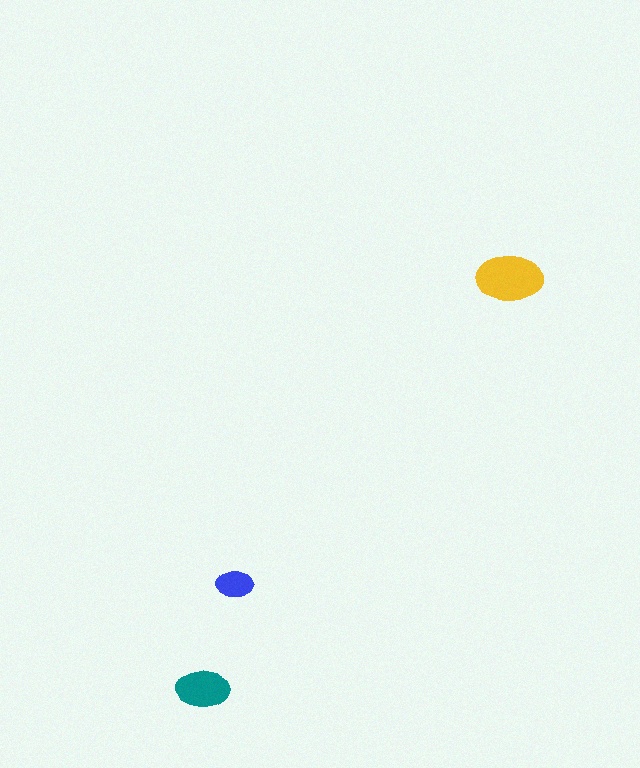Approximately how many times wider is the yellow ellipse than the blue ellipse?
About 2 times wider.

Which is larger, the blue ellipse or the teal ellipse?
The teal one.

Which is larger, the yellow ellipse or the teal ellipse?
The yellow one.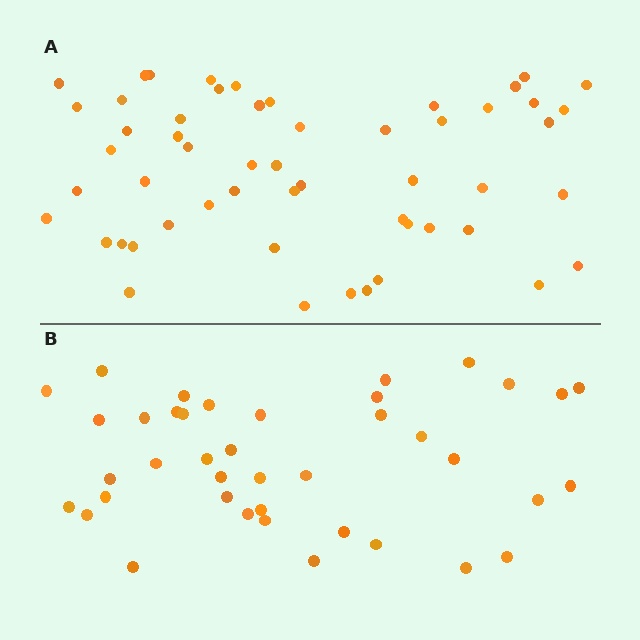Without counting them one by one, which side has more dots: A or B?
Region A (the top region) has more dots.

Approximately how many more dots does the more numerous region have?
Region A has approximately 15 more dots than region B.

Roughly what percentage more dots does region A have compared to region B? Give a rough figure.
About 35% more.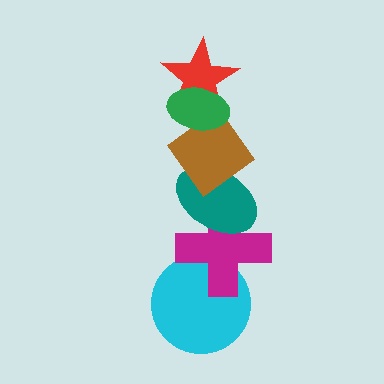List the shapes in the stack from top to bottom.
From top to bottom: the green ellipse, the red star, the brown diamond, the teal ellipse, the magenta cross, the cyan circle.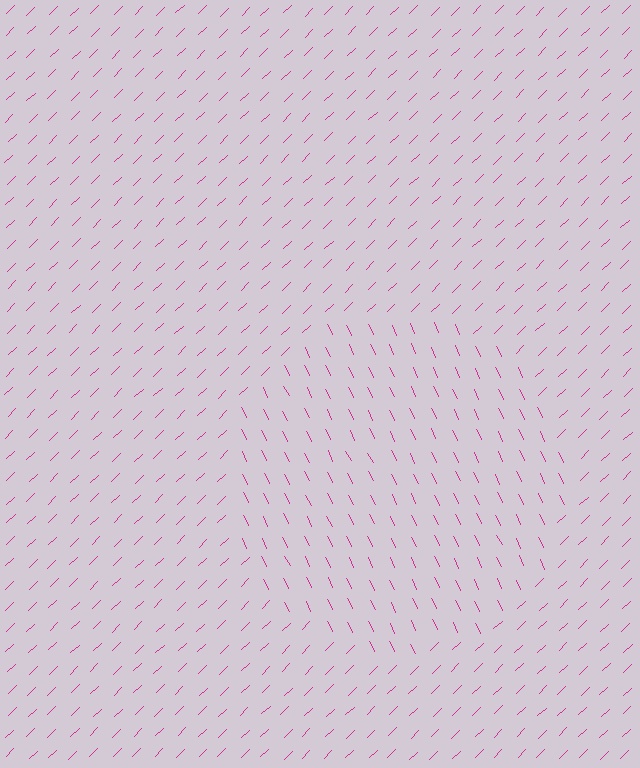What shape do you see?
I see a circle.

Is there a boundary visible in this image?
Yes, there is a texture boundary formed by a change in line orientation.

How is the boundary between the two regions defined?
The boundary is defined purely by a change in line orientation (approximately 71 degrees difference). All lines are the same color and thickness.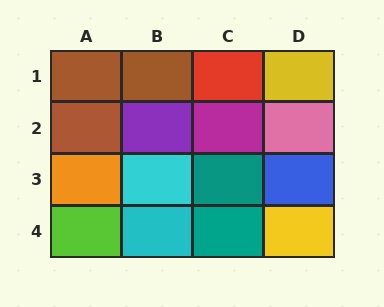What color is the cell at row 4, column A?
Lime.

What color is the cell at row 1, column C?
Red.